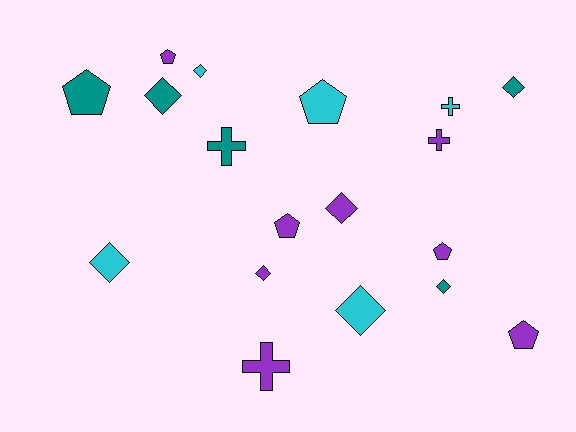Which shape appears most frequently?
Diamond, with 8 objects.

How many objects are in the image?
There are 18 objects.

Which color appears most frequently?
Purple, with 8 objects.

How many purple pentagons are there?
There are 4 purple pentagons.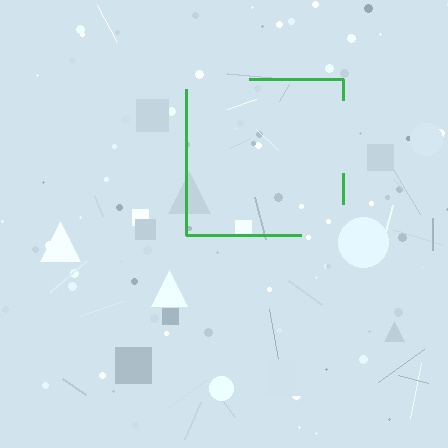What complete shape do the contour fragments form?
The contour fragments form a square.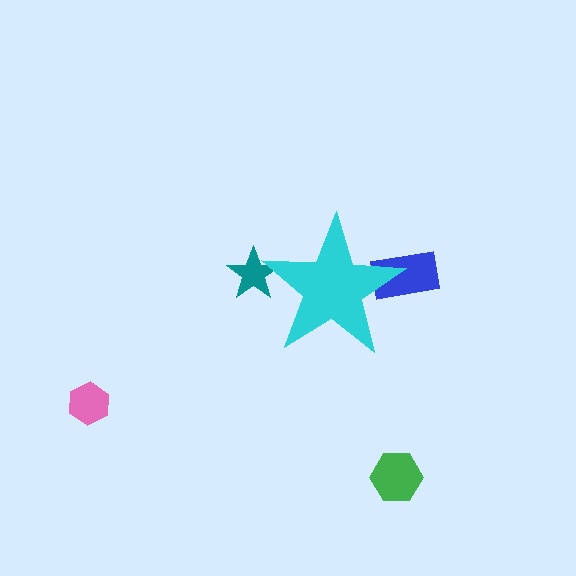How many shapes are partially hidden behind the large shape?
2 shapes are partially hidden.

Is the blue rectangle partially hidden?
Yes, the blue rectangle is partially hidden behind the cyan star.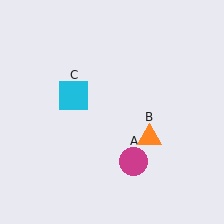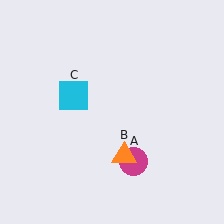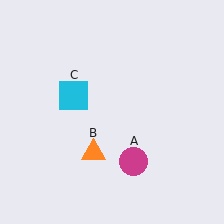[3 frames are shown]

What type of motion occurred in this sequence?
The orange triangle (object B) rotated clockwise around the center of the scene.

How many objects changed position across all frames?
1 object changed position: orange triangle (object B).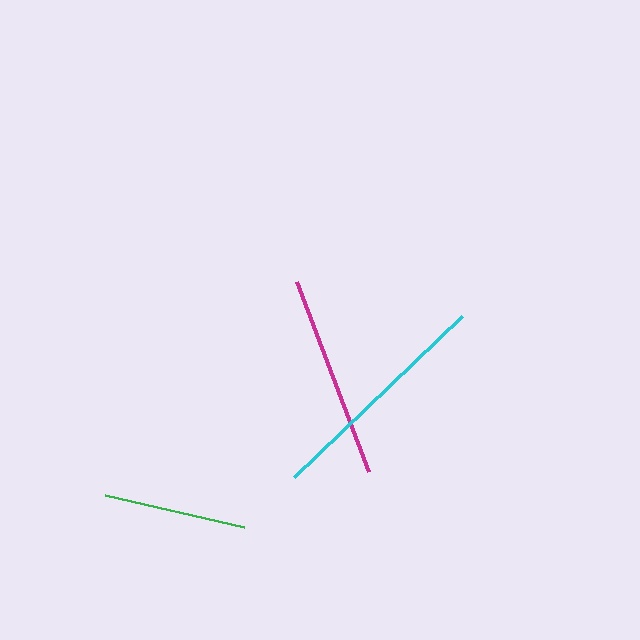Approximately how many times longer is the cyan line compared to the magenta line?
The cyan line is approximately 1.1 times the length of the magenta line.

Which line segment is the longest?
The cyan line is the longest at approximately 232 pixels.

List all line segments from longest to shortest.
From longest to shortest: cyan, magenta, green.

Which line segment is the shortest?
The green line is the shortest at approximately 143 pixels.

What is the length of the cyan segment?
The cyan segment is approximately 232 pixels long.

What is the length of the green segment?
The green segment is approximately 143 pixels long.